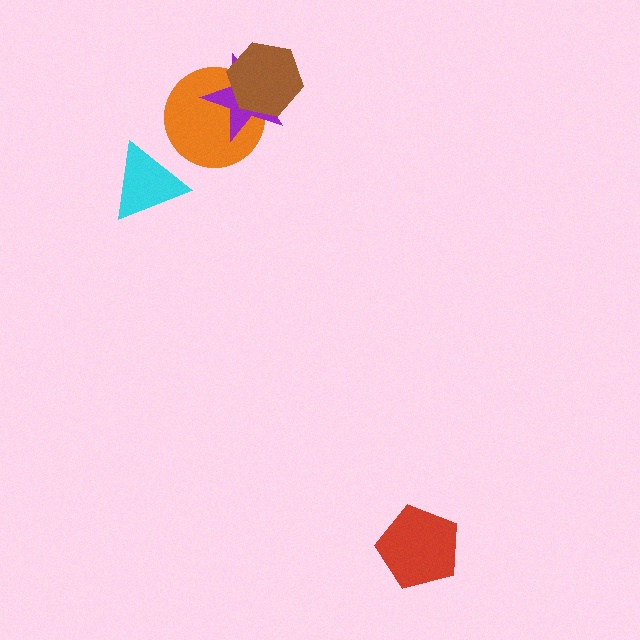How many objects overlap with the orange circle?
2 objects overlap with the orange circle.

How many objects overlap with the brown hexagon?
2 objects overlap with the brown hexagon.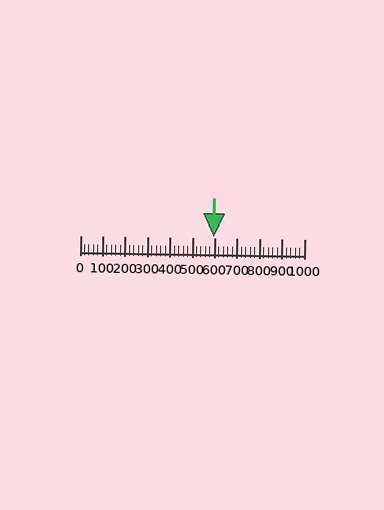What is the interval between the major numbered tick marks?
The major tick marks are spaced 100 units apart.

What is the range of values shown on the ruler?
The ruler shows values from 0 to 1000.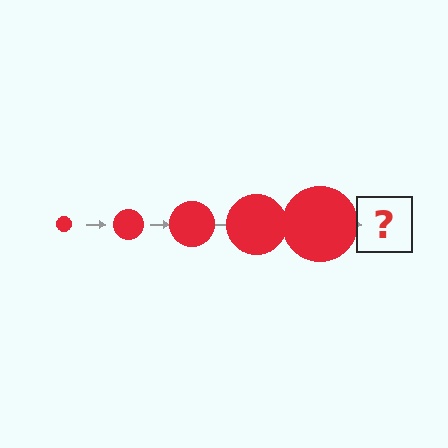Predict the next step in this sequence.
The next step is a red circle, larger than the previous one.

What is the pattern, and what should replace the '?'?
The pattern is that the circle gets progressively larger each step. The '?' should be a red circle, larger than the previous one.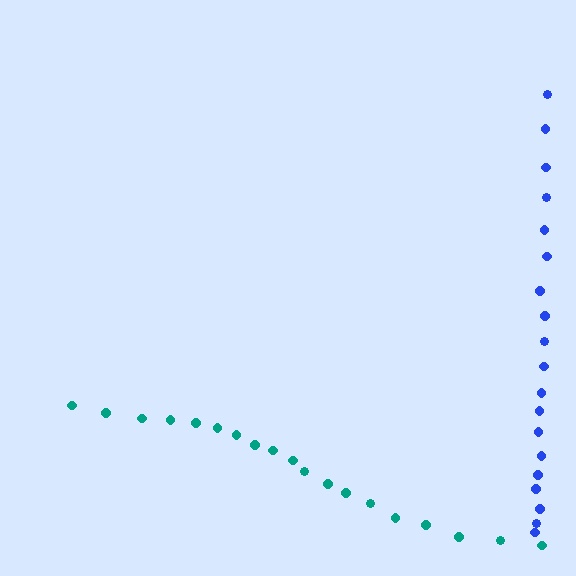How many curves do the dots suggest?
There are 2 distinct paths.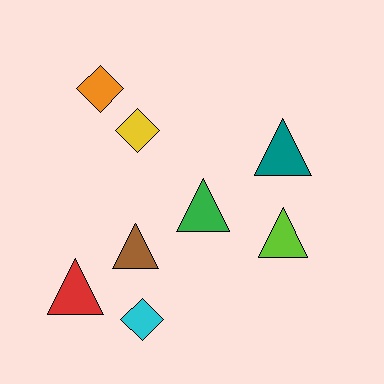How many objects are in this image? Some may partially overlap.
There are 8 objects.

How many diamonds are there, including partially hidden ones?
There are 3 diamonds.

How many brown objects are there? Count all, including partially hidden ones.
There is 1 brown object.